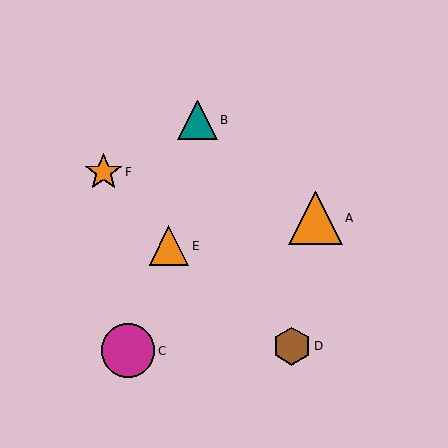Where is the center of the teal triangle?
The center of the teal triangle is at (197, 120).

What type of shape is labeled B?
Shape B is a teal triangle.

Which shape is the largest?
The magenta circle (labeled C) is the largest.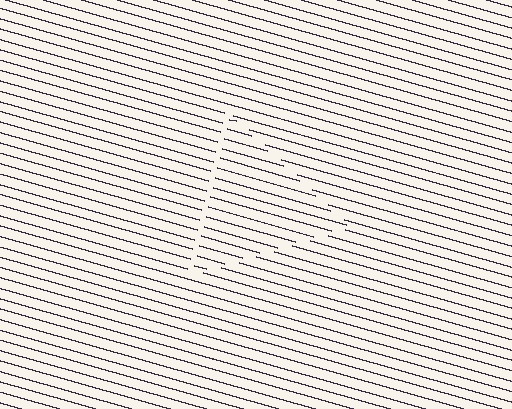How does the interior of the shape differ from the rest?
The interior of the shape contains the same grating, shifted by half a period — the contour is defined by the phase discontinuity where line-ends from the inner and outer gratings abut.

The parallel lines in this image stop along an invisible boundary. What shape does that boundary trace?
An illusory triangle. The interior of the shape contains the same grating, shifted by half a period — the contour is defined by the phase discontinuity where line-ends from the inner and outer gratings abut.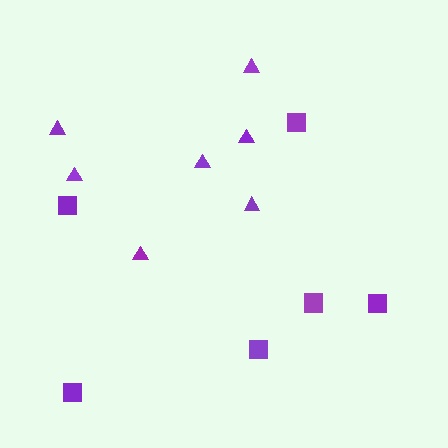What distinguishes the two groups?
There are 2 groups: one group of squares (6) and one group of triangles (7).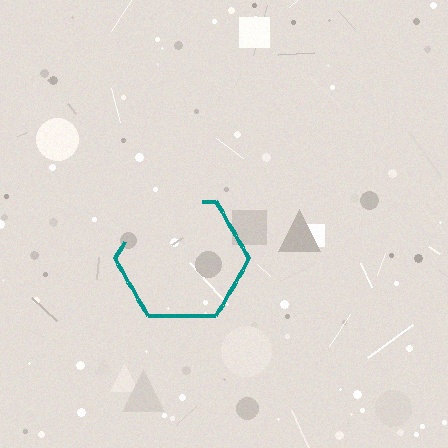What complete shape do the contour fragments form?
The contour fragments form a hexagon.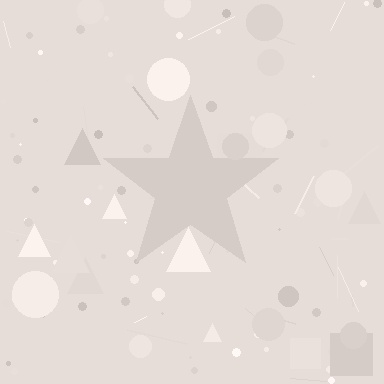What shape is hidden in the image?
A star is hidden in the image.